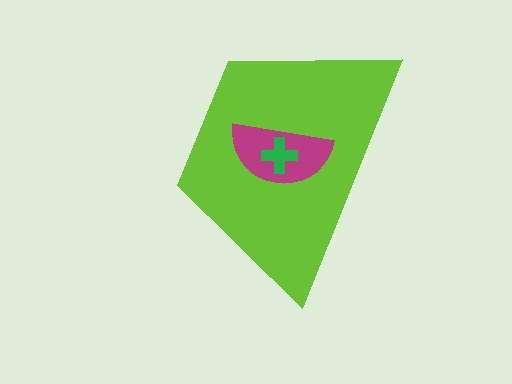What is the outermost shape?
The lime trapezoid.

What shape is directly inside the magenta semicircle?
The green cross.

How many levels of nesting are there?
3.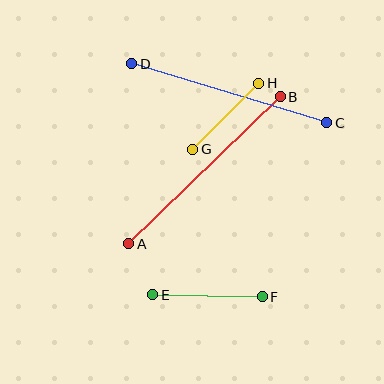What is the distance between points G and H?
The distance is approximately 93 pixels.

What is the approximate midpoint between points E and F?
The midpoint is at approximately (207, 296) pixels.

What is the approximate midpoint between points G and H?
The midpoint is at approximately (226, 116) pixels.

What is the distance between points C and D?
The distance is approximately 204 pixels.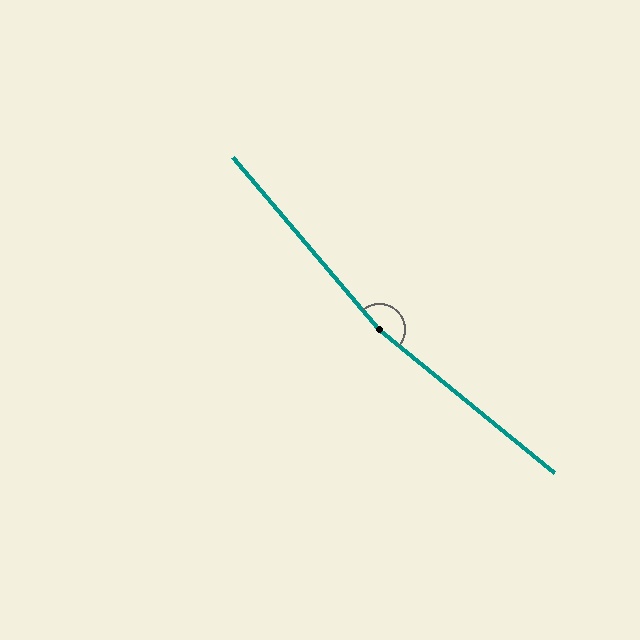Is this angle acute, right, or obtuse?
It is obtuse.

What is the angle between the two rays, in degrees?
Approximately 170 degrees.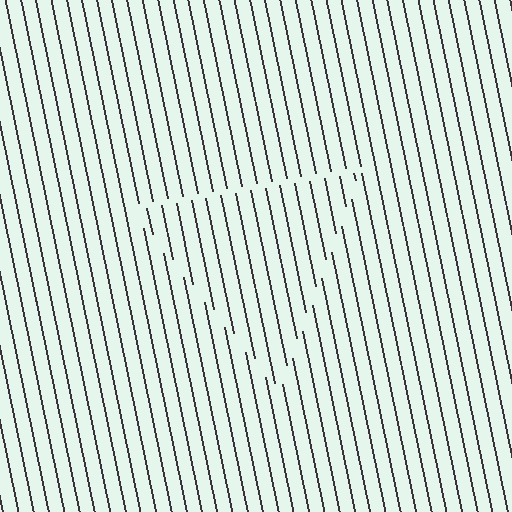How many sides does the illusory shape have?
3 sides — the line-ends trace a triangle.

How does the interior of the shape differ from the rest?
The interior of the shape contains the same grating, shifted by half a period — the contour is defined by the phase discontinuity where line-ends from the inner and outer gratings abut.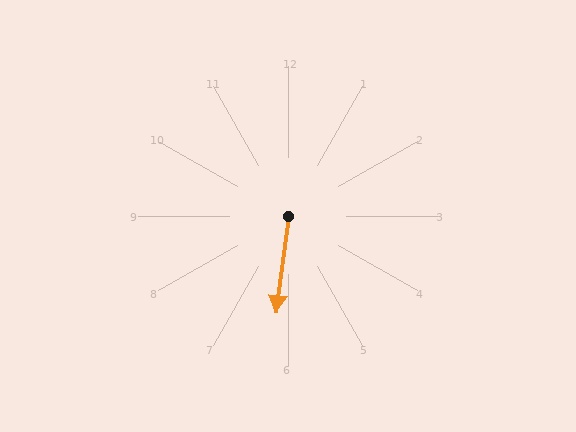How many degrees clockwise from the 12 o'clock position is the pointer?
Approximately 187 degrees.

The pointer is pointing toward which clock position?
Roughly 6 o'clock.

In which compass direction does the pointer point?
South.